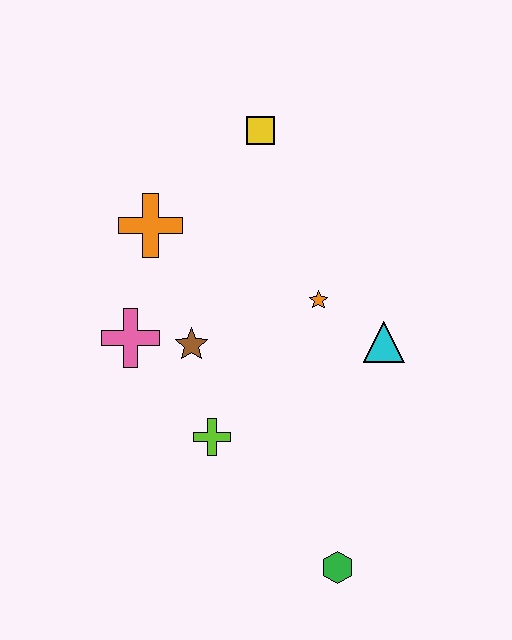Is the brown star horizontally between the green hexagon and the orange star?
No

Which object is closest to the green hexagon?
The lime cross is closest to the green hexagon.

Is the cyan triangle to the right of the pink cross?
Yes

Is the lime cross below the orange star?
Yes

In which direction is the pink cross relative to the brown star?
The pink cross is to the left of the brown star.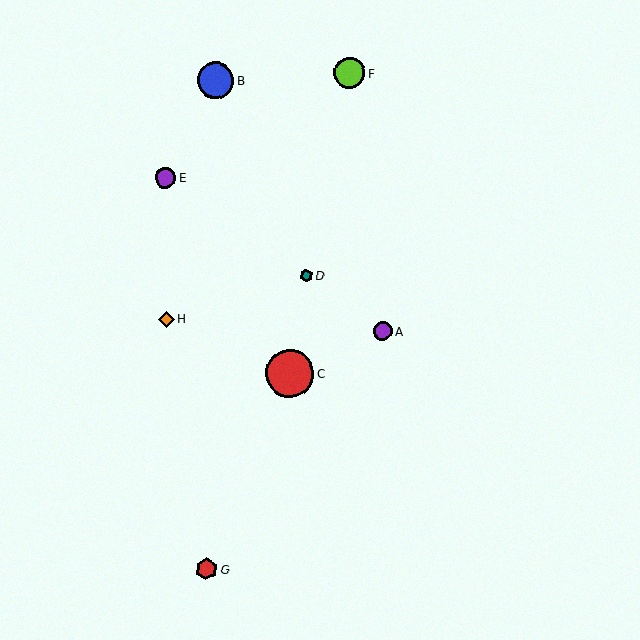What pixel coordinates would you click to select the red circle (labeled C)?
Click at (290, 373) to select the red circle C.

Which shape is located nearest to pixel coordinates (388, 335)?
The purple circle (labeled A) at (383, 331) is nearest to that location.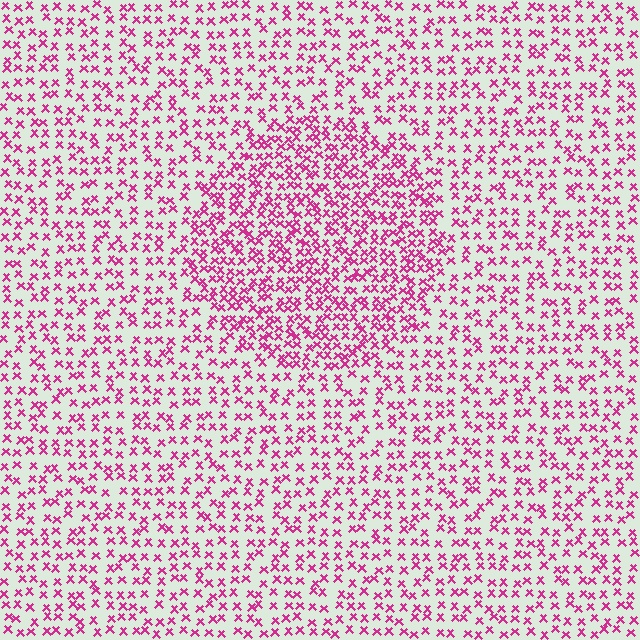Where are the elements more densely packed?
The elements are more densely packed inside the circle boundary.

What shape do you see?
I see a circle.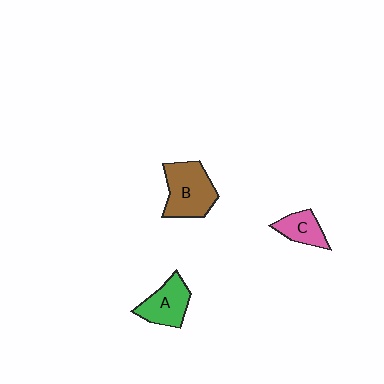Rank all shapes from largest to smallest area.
From largest to smallest: B (brown), A (green), C (pink).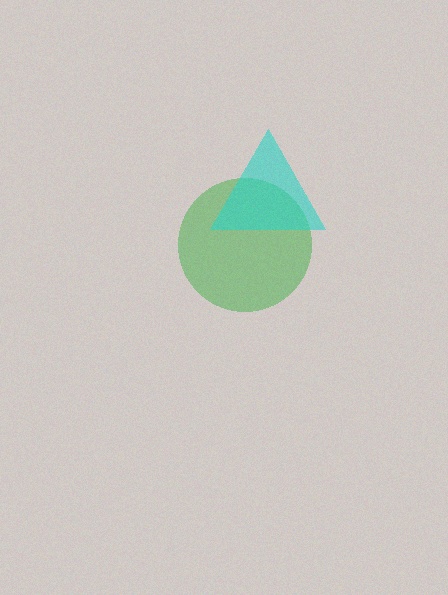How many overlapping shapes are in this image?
There are 2 overlapping shapes in the image.